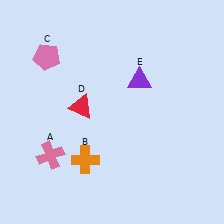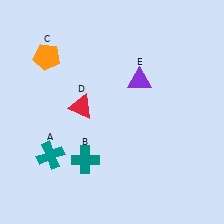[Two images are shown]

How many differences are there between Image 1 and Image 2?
There are 3 differences between the two images.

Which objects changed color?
A changed from pink to teal. B changed from orange to teal. C changed from pink to orange.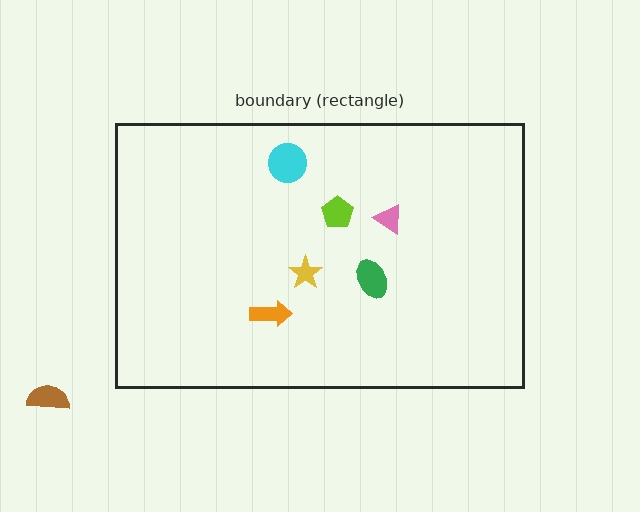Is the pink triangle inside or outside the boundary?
Inside.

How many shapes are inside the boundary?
6 inside, 1 outside.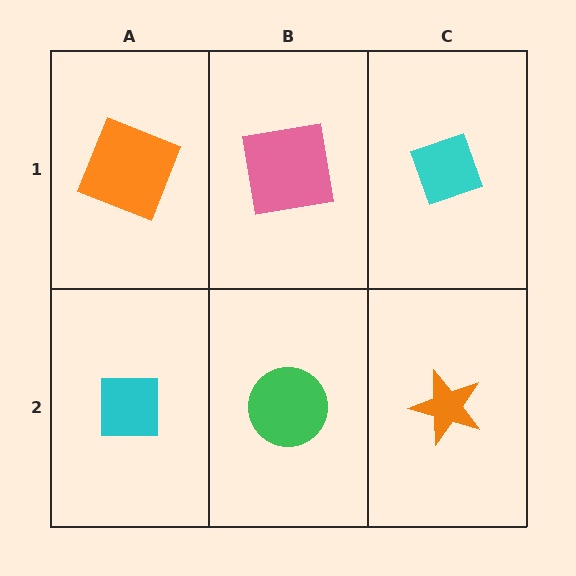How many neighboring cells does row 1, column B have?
3.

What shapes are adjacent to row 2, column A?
An orange square (row 1, column A), a green circle (row 2, column B).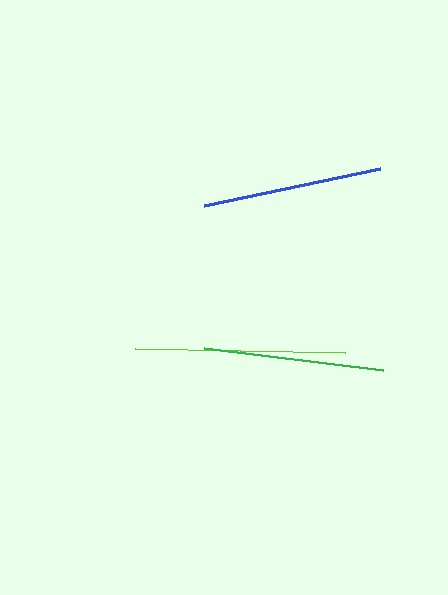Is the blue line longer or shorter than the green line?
The green line is longer than the blue line.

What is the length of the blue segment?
The blue segment is approximately 180 pixels long.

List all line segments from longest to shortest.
From longest to shortest: lime, green, blue.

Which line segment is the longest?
The lime line is the longest at approximately 210 pixels.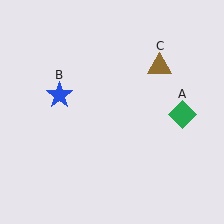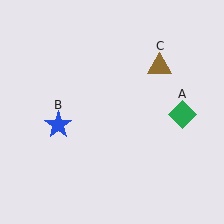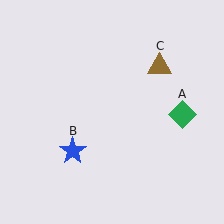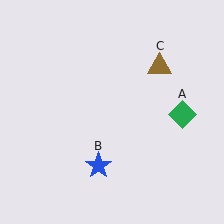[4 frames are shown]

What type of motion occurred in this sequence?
The blue star (object B) rotated counterclockwise around the center of the scene.